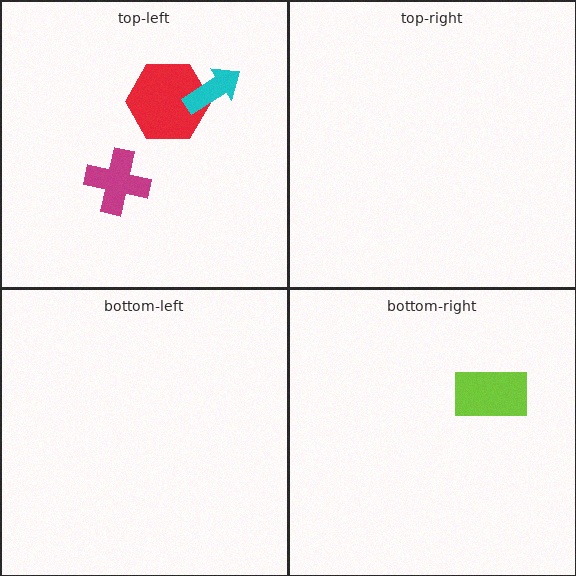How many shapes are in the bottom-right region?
1.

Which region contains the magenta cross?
The top-left region.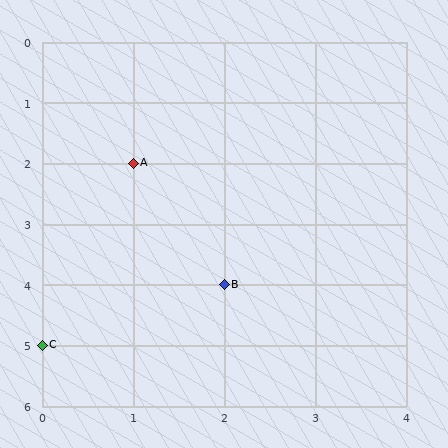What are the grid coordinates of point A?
Point A is at grid coordinates (1, 2).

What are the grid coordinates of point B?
Point B is at grid coordinates (2, 4).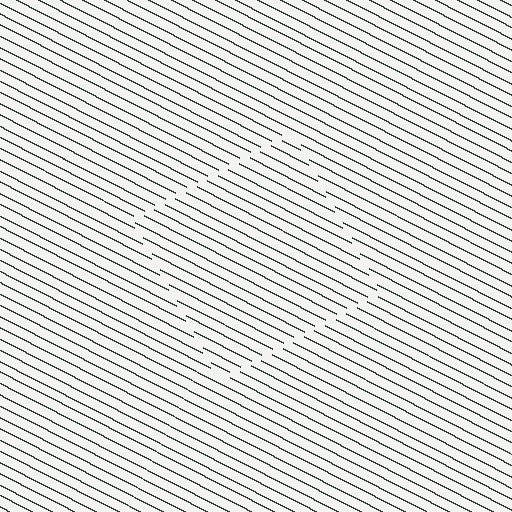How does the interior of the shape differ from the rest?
The interior of the shape contains the same grating, shifted by half a period — the contour is defined by the phase discontinuity where line-ends from the inner and outer gratings abut.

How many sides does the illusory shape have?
4 sides — the line-ends trace a square.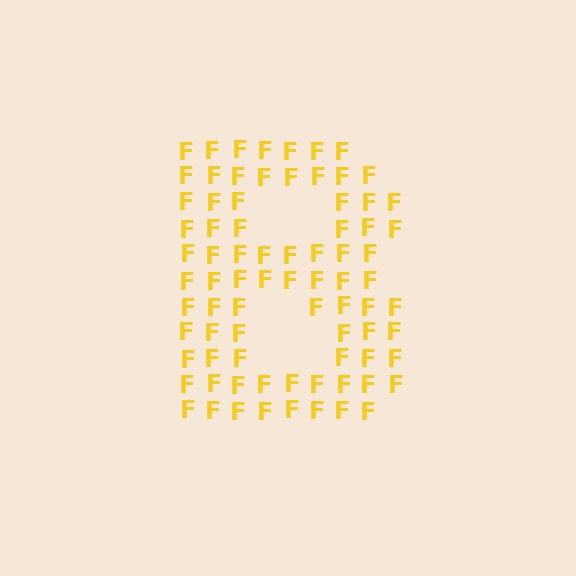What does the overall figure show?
The overall figure shows the letter B.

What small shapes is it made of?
It is made of small letter F's.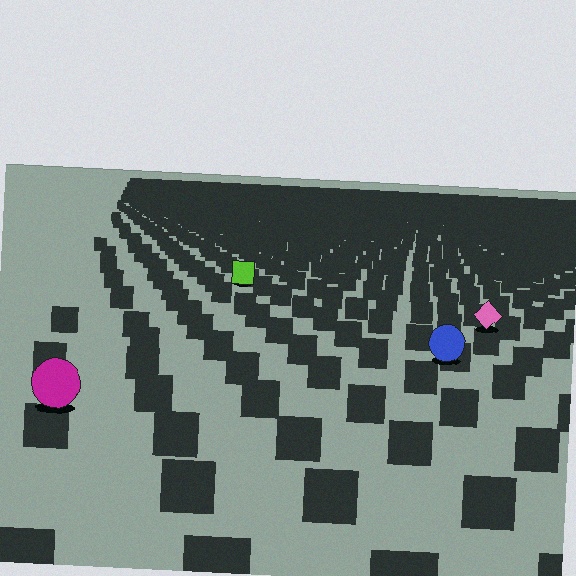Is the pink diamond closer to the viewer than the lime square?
Yes. The pink diamond is closer — you can tell from the texture gradient: the ground texture is coarser near it.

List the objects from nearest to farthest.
From nearest to farthest: the magenta circle, the blue circle, the pink diamond, the lime square.